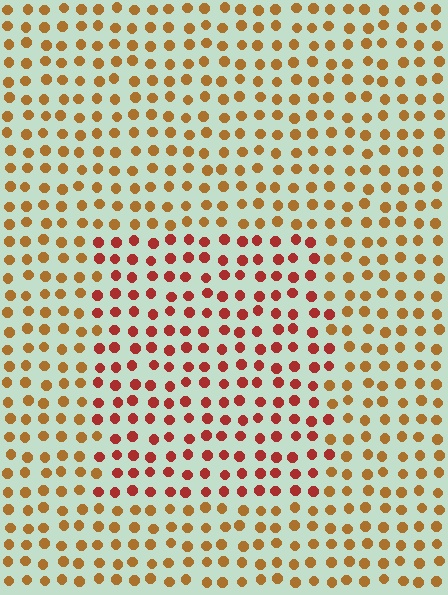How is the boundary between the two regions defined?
The boundary is defined purely by a slight shift in hue (about 33 degrees). Spacing, size, and orientation are identical on both sides.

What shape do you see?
I see a rectangle.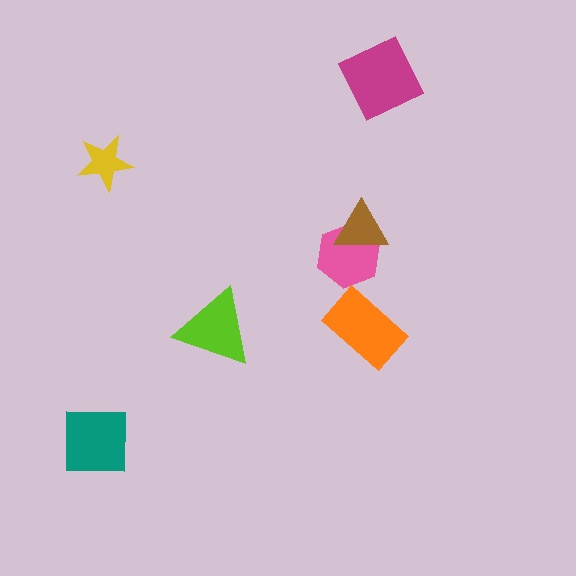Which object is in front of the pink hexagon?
The brown triangle is in front of the pink hexagon.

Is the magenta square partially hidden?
No, no other shape covers it.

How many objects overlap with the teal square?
0 objects overlap with the teal square.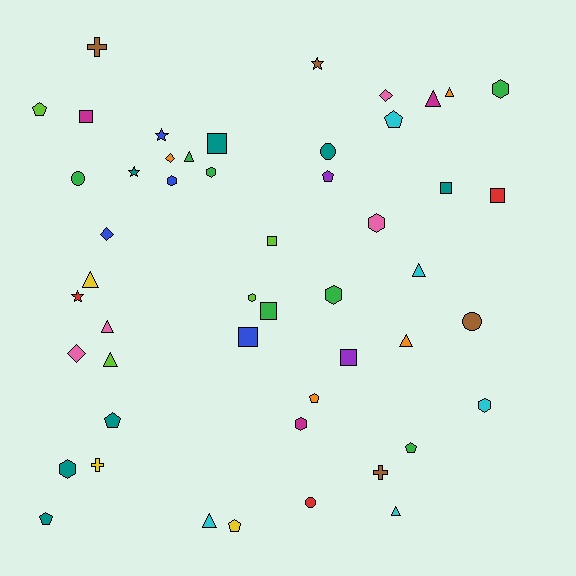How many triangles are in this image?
There are 10 triangles.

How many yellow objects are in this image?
There are 3 yellow objects.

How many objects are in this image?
There are 50 objects.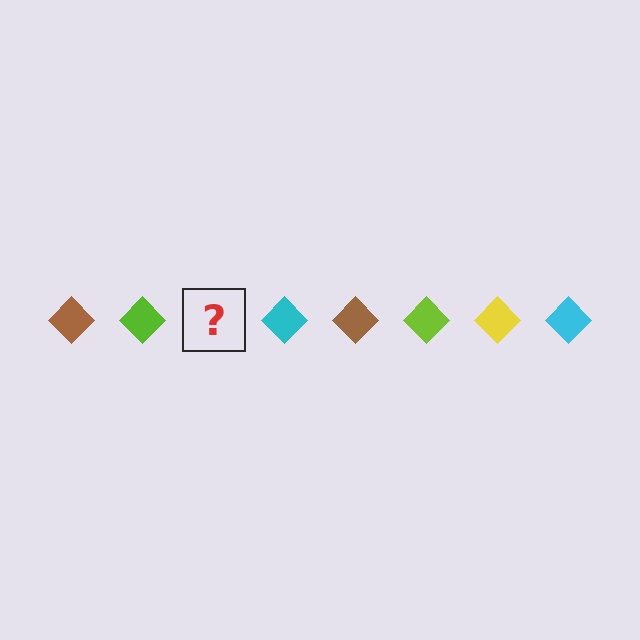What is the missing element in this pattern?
The missing element is a yellow diamond.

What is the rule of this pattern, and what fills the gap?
The rule is that the pattern cycles through brown, lime, yellow, cyan diamonds. The gap should be filled with a yellow diamond.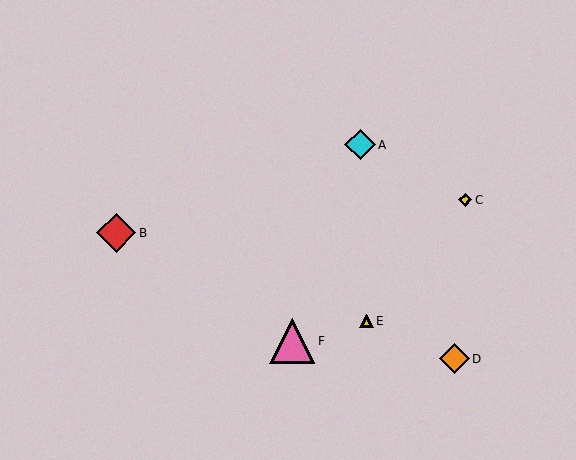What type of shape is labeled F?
Shape F is a pink triangle.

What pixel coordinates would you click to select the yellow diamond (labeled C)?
Click at (465, 200) to select the yellow diamond C.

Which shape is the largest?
The pink triangle (labeled F) is the largest.